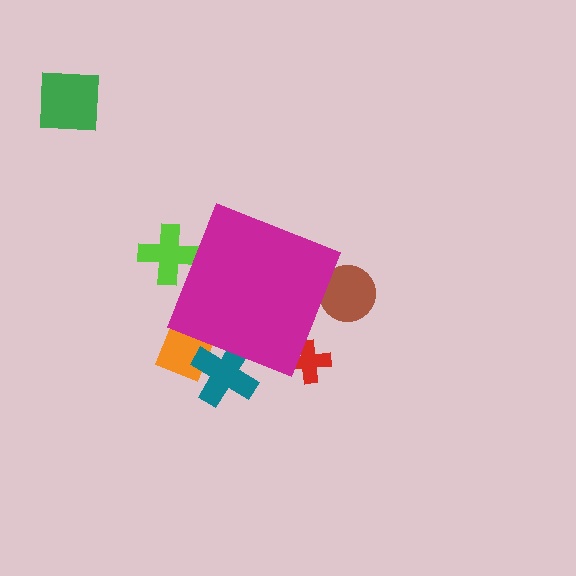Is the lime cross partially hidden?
Yes, the lime cross is partially hidden behind the magenta diamond.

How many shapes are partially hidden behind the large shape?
5 shapes are partially hidden.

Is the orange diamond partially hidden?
Yes, the orange diamond is partially hidden behind the magenta diamond.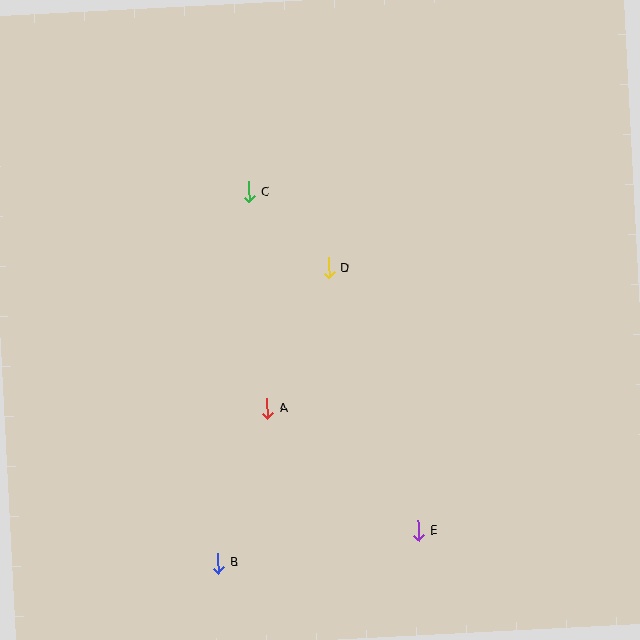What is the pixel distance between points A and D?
The distance between A and D is 153 pixels.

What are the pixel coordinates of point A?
Point A is at (267, 409).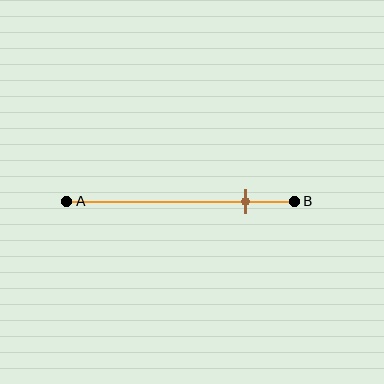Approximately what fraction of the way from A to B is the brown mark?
The brown mark is approximately 80% of the way from A to B.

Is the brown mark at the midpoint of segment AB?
No, the mark is at about 80% from A, not at the 50% midpoint.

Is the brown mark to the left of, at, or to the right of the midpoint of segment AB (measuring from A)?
The brown mark is to the right of the midpoint of segment AB.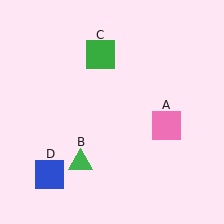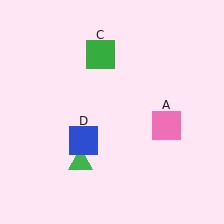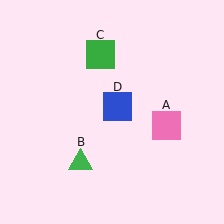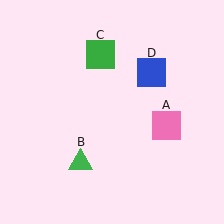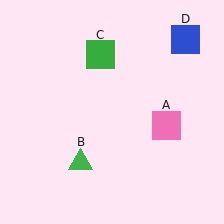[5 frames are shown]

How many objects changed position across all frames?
1 object changed position: blue square (object D).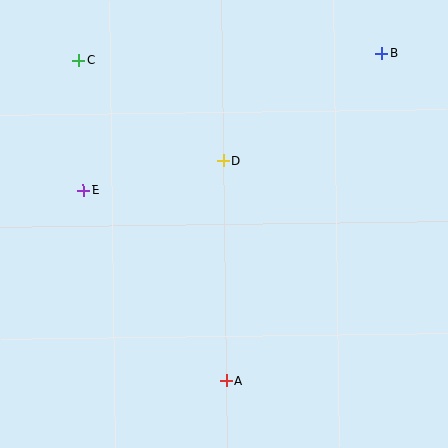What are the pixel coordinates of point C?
Point C is at (79, 60).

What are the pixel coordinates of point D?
Point D is at (223, 161).